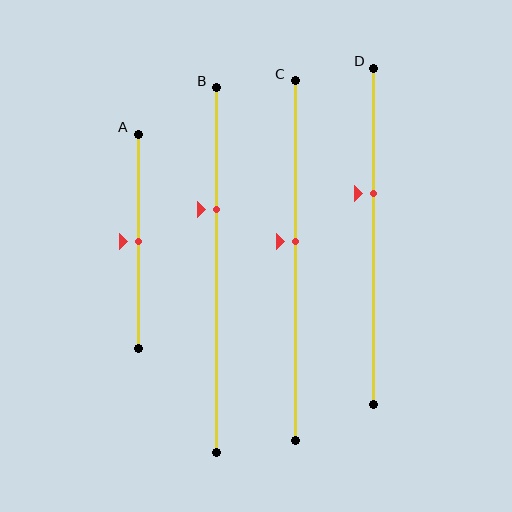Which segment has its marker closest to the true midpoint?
Segment A has its marker closest to the true midpoint.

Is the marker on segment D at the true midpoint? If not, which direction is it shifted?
No, the marker on segment D is shifted upward by about 13% of the segment length.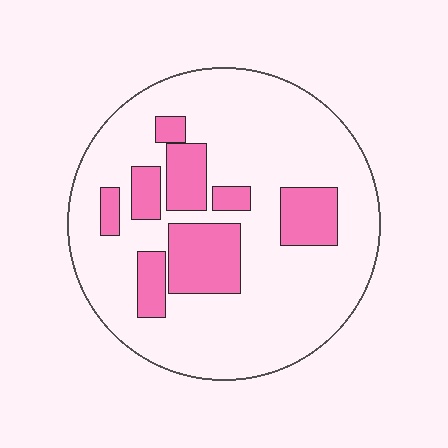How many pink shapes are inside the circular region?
8.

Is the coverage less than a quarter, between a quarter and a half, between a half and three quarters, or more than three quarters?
Less than a quarter.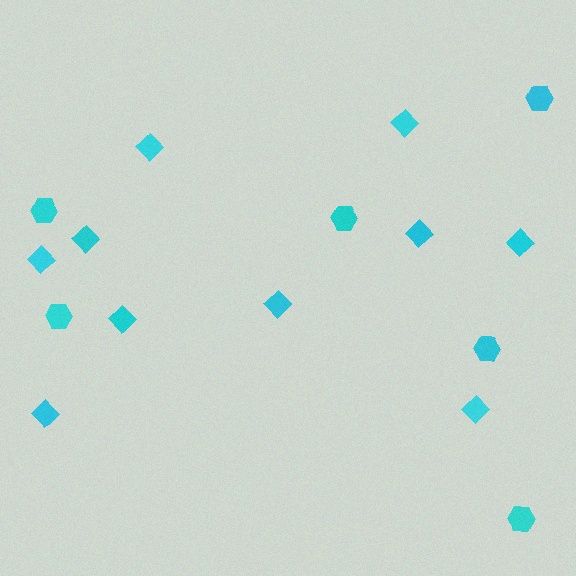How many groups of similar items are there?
There are 2 groups: one group of diamonds (10) and one group of hexagons (6).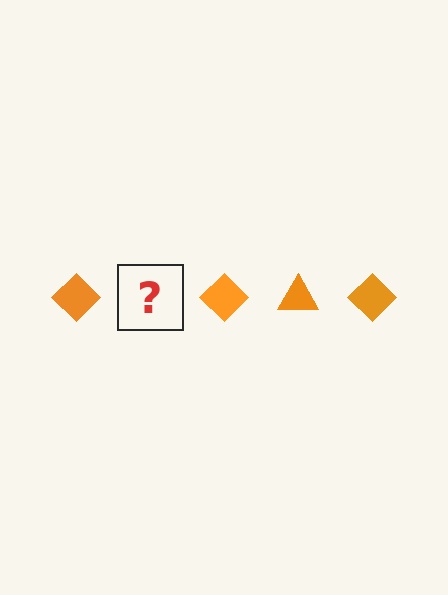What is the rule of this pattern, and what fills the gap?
The rule is that the pattern cycles through diamond, triangle shapes in orange. The gap should be filled with an orange triangle.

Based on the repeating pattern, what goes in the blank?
The blank should be an orange triangle.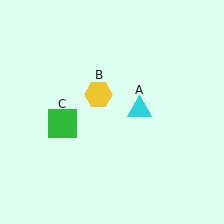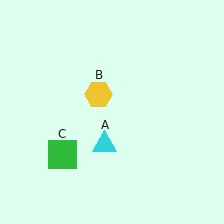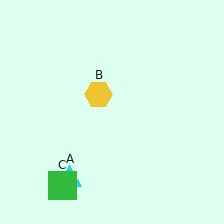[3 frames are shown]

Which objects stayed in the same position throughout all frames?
Yellow hexagon (object B) remained stationary.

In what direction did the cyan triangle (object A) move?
The cyan triangle (object A) moved down and to the left.